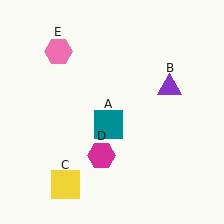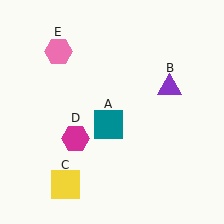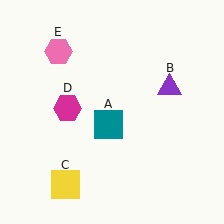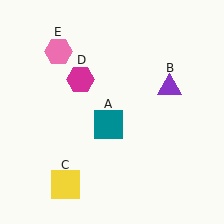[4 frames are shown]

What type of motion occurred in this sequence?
The magenta hexagon (object D) rotated clockwise around the center of the scene.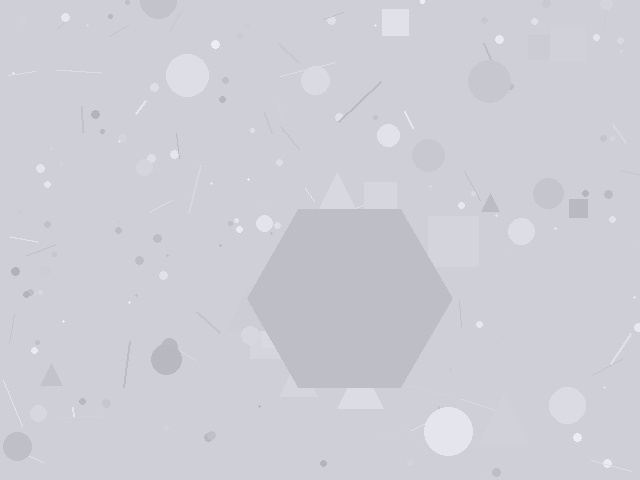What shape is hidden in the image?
A hexagon is hidden in the image.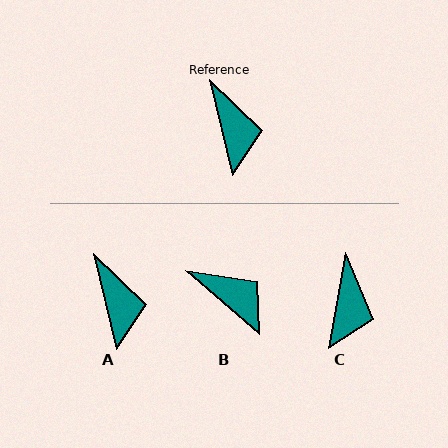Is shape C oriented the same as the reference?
No, it is off by about 24 degrees.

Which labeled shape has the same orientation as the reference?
A.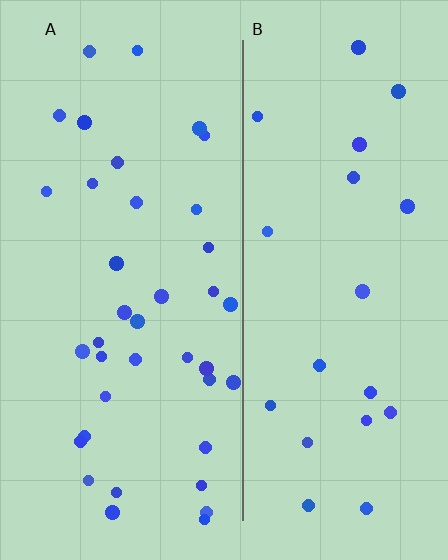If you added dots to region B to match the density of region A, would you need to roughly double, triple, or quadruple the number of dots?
Approximately double.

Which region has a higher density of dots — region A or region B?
A (the left).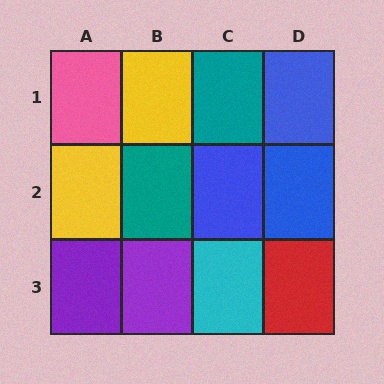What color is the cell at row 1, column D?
Blue.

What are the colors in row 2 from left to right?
Yellow, teal, blue, blue.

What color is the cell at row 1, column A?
Pink.